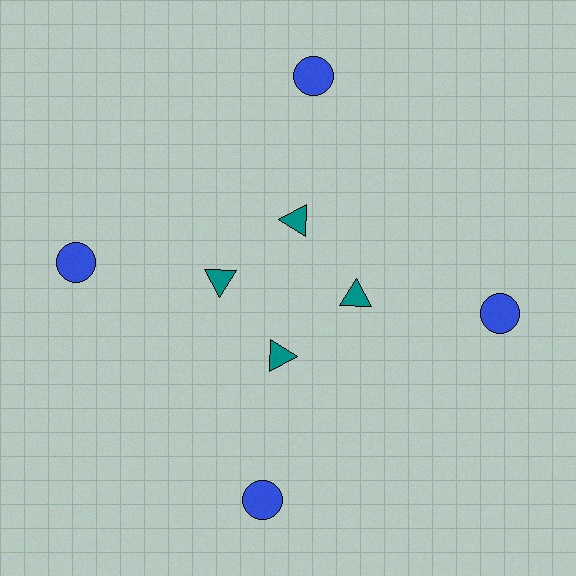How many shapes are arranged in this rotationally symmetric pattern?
There are 8 shapes, arranged in 4 groups of 2.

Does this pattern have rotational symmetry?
Yes, this pattern has 4-fold rotational symmetry. It looks the same after rotating 90 degrees around the center.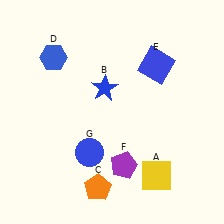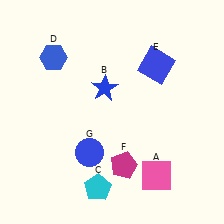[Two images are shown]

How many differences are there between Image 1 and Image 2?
There are 3 differences between the two images.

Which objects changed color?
A changed from yellow to pink. C changed from orange to cyan. F changed from purple to magenta.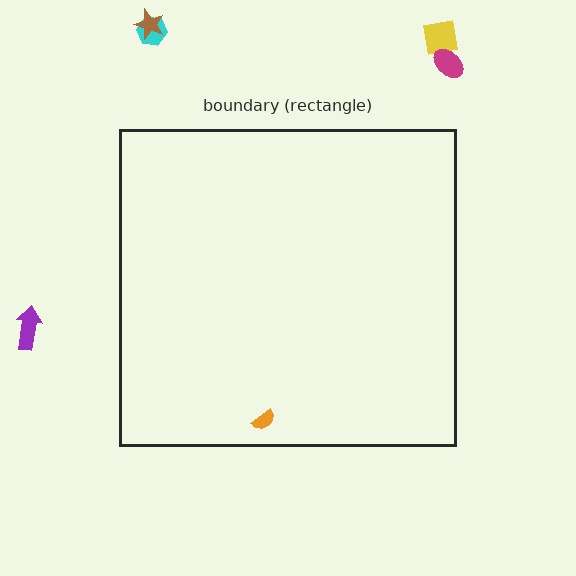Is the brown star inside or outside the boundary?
Outside.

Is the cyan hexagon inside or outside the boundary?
Outside.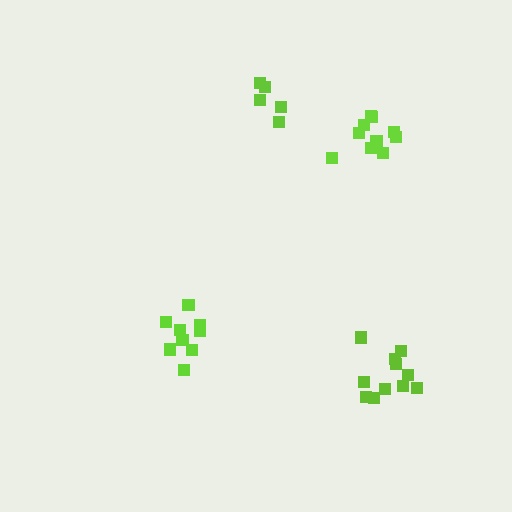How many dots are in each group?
Group 1: 5 dots, Group 2: 9 dots, Group 3: 10 dots, Group 4: 11 dots (35 total).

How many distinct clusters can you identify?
There are 4 distinct clusters.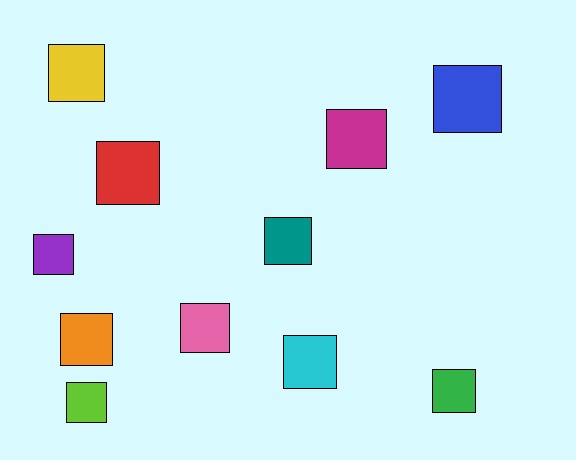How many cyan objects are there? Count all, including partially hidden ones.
There is 1 cyan object.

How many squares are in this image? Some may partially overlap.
There are 11 squares.